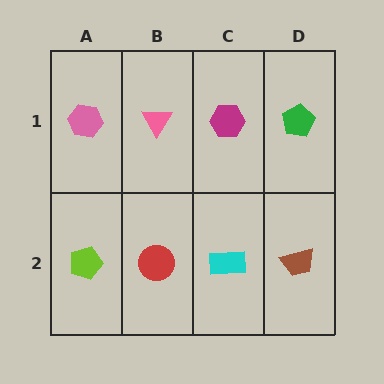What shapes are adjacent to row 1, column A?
A lime pentagon (row 2, column A), a pink triangle (row 1, column B).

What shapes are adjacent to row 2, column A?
A pink hexagon (row 1, column A), a red circle (row 2, column B).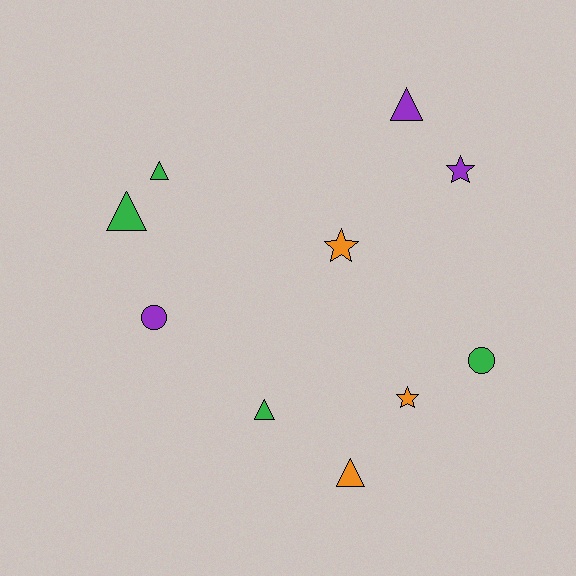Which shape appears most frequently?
Triangle, with 5 objects.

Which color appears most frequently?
Green, with 4 objects.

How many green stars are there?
There are no green stars.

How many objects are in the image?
There are 10 objects.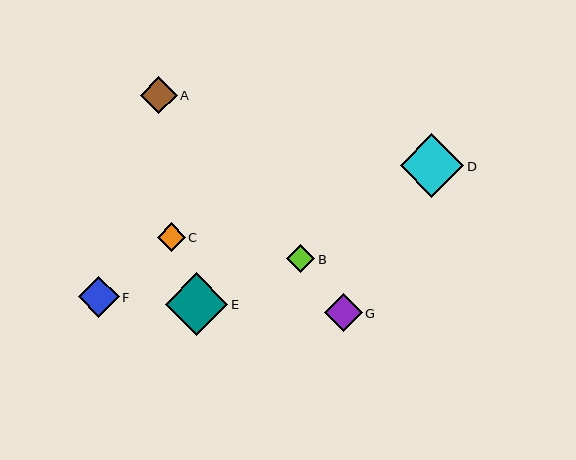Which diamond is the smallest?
Diamond B is the smallest with a size of approximately 28 pixels.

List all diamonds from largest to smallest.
From largest to smallest: D, E, F, G, A, C, B.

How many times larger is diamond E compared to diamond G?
Diamond E is approximately 1.6 times the size of diamond G.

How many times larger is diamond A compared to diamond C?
Diamond A is approximately 1.3 times the size of diamond C.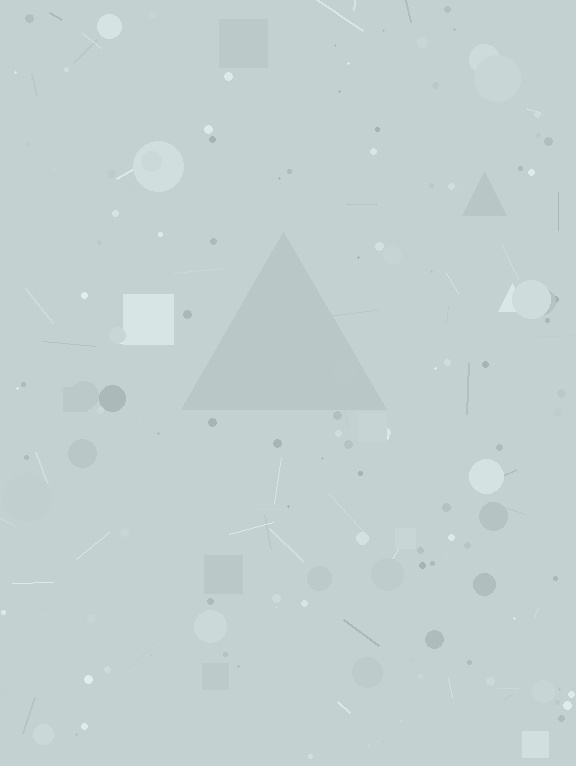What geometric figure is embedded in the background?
A triangle is embedded in the background.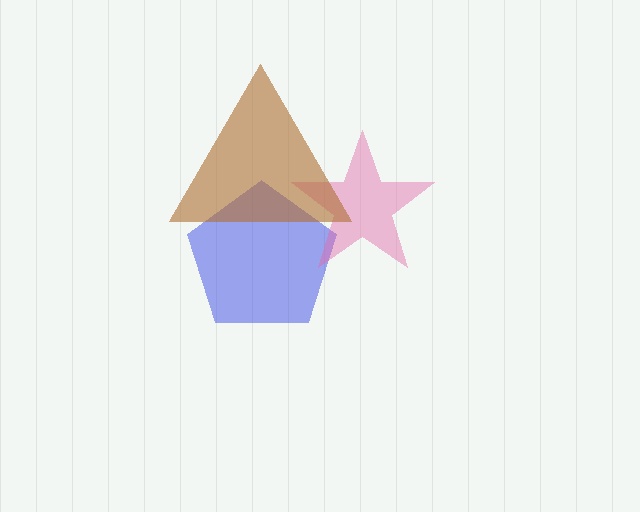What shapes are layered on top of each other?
The layered shapes are: a blue pentagon, a pink star, a brown triangle.